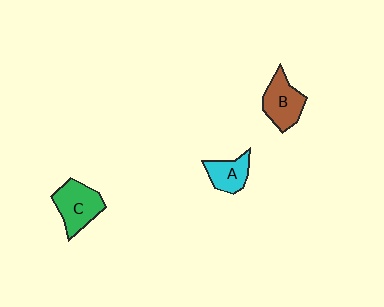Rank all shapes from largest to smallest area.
From largest to smallest: C (green), B (brown), A (cyan).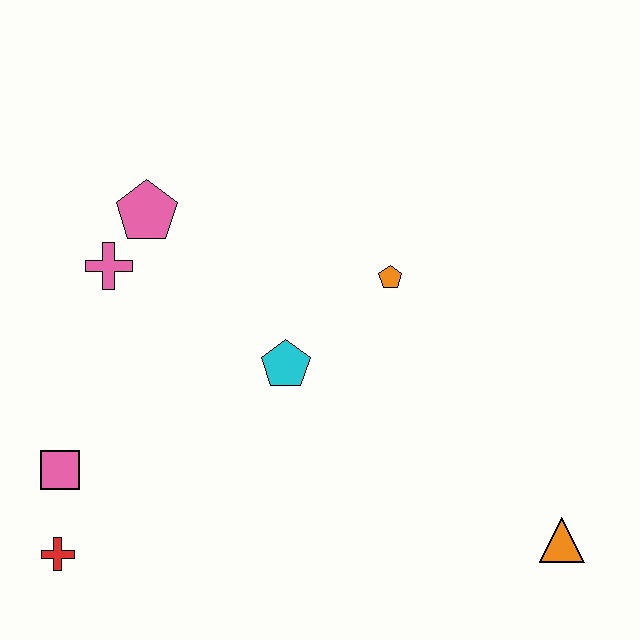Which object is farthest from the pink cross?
The orange triangle is farthest from the pink cross.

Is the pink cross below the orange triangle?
No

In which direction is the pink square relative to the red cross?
The pink square is above the red cross.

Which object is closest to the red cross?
The pink square is closest to the red cross.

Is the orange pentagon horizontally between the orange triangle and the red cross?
Yes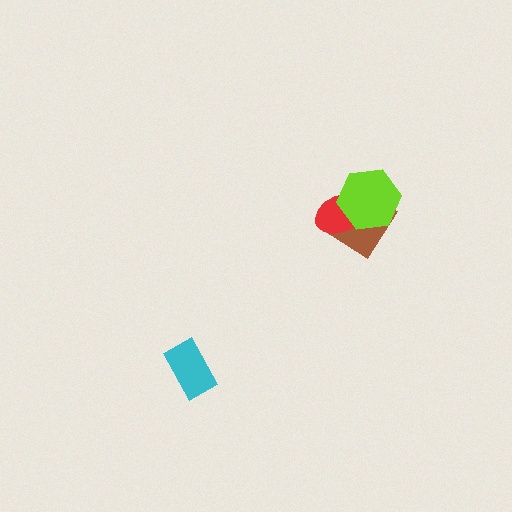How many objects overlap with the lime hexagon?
2 objects overlap with the lime hexagon.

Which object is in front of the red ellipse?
The lime hexagon is in front of the red ellipse.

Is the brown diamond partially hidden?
Yes, it is partially covered by another shape.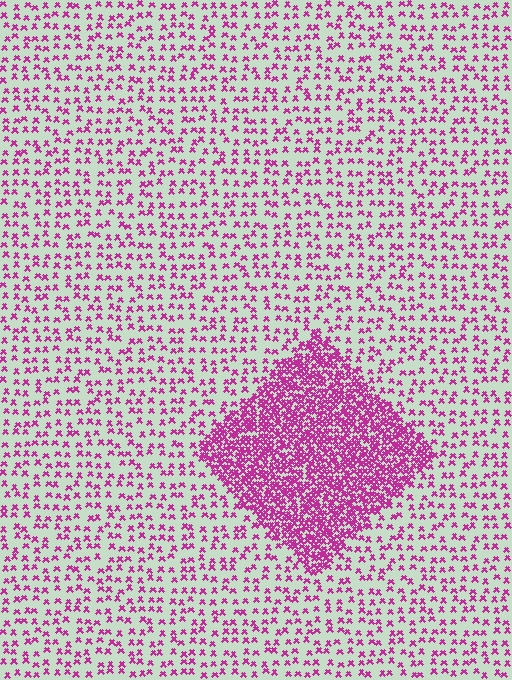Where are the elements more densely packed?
The elements are more densely packed inside the diamond boundary.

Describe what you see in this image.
The image contains small magenta elements arranged at two different densities. A diamond-shaped region is visible where the elements are more densely packed than the surrounding area.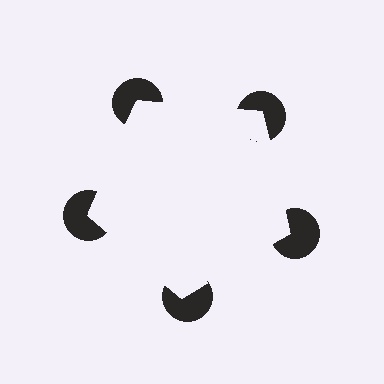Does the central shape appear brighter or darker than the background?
It typically appears slightly brighter than the background, even though no actual brightness change is drawn.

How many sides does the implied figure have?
5 sides.